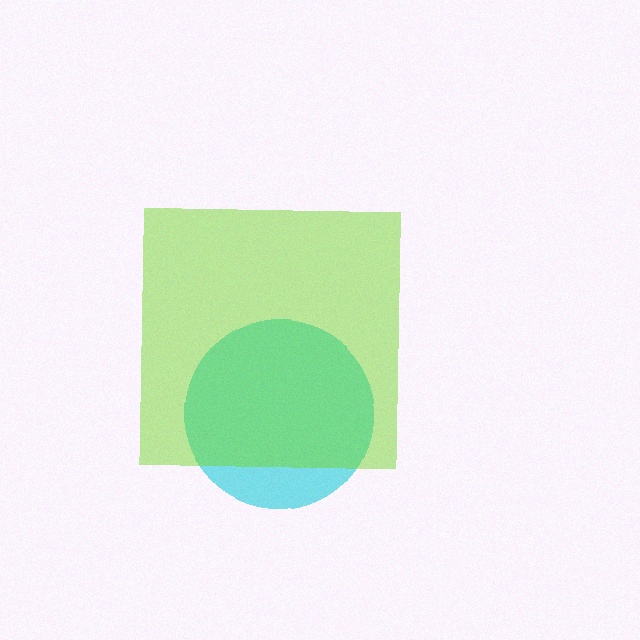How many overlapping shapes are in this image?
There are 2 overlapping shapes in the image.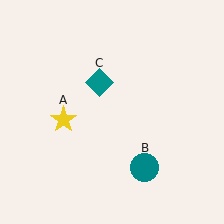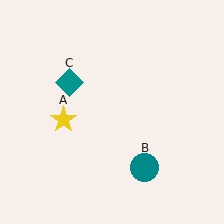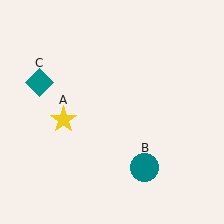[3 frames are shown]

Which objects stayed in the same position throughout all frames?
Yellow star (object A) and teal circle (object B) remained stationary.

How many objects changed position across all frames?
1 object changed position: teal diamond (object C).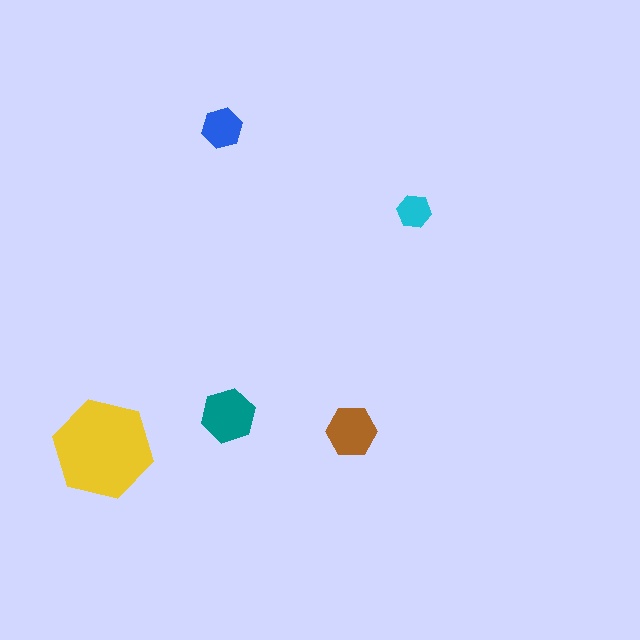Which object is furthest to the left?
The yellow hexagon is leftmost.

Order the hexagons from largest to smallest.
the yellow one, the teal one, the brown one, the blue one, the cyan one.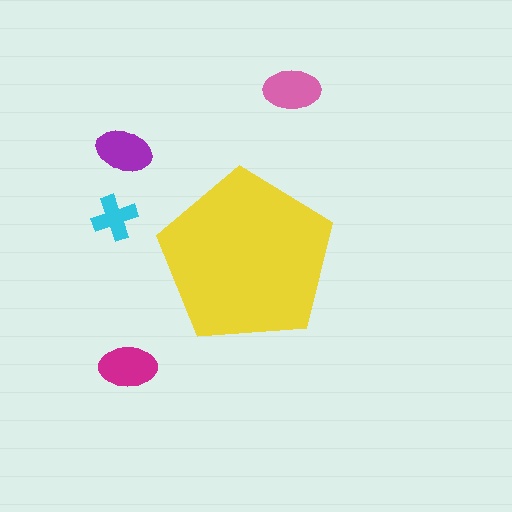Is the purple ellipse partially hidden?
No, the purple ellipse is fully visible.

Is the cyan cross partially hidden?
No, the cyan cross is fully visible.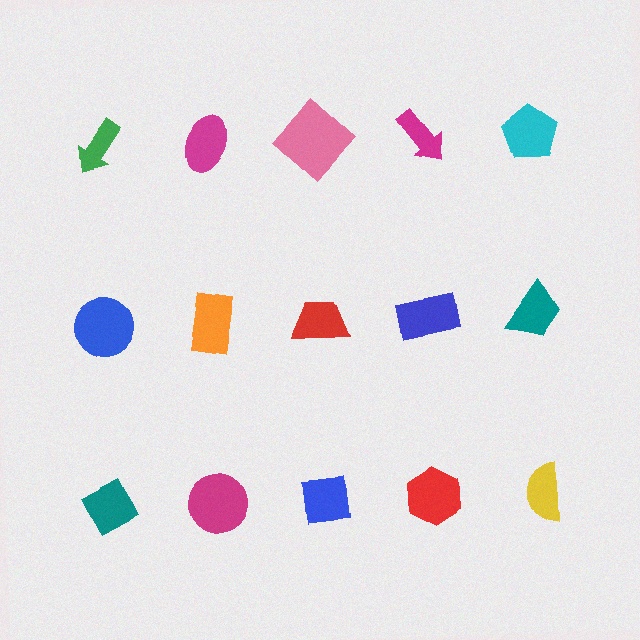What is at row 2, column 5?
A teal trapezoid.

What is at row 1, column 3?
A pink diamond.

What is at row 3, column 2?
A magenta circle.